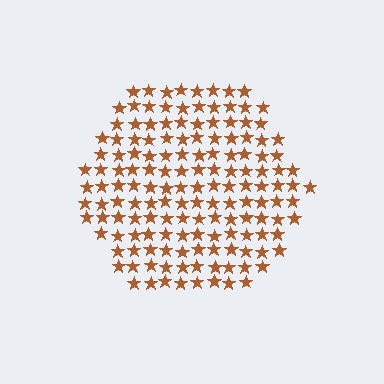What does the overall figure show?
The overall figure shows a hexagon.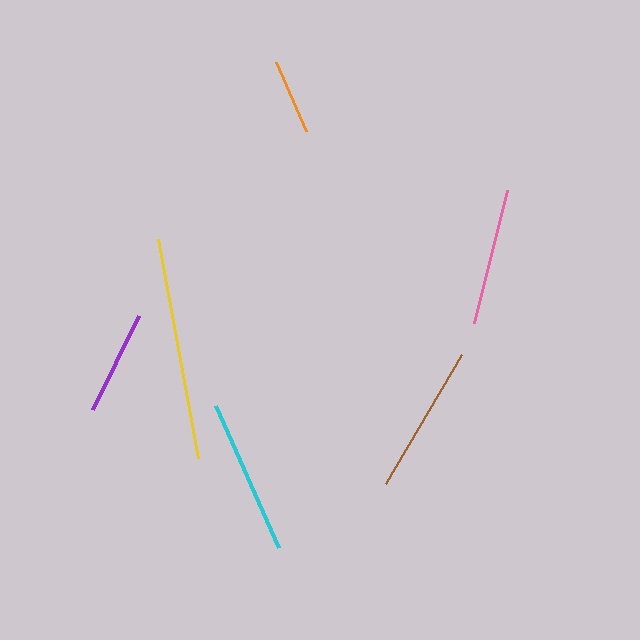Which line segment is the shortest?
The orange line is the shortest at approximately 75 pixels.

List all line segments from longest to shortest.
From longest to shortest: yellow, cyan, brown, pink, purple, orange.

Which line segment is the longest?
The yellow line is the longest at approximately 222 pixels.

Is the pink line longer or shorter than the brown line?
The brown line is longer than the pink line.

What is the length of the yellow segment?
The yellow segment is approximately 222 pixels long.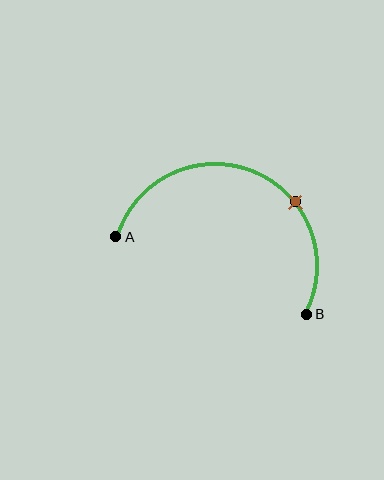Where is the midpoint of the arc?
The arc midpoint is the point on the curve farthest from the straight line joining A and B. It sits above that line.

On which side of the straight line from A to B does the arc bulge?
The arc bulges above the straight line connecting A and B.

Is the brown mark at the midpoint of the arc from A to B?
No. The brown mark lies on the arc but is closer to endpoint B. The arc midpoint would be at the point on the curve equidistant along the arc from both A and B.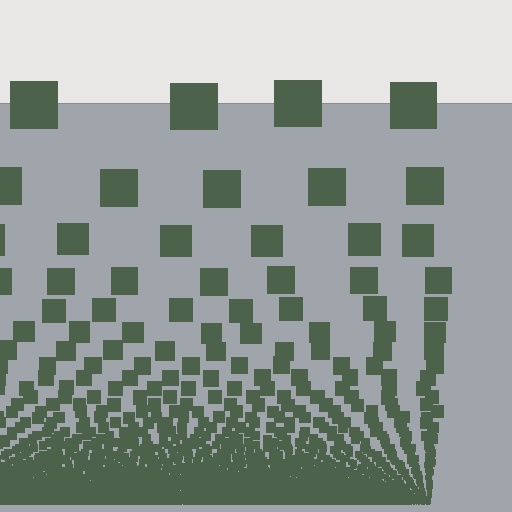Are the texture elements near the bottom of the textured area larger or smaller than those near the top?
Smaller. The gradient is inverted — elements near the bottom are smaller and denser.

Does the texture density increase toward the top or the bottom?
Density increases toward the bottom.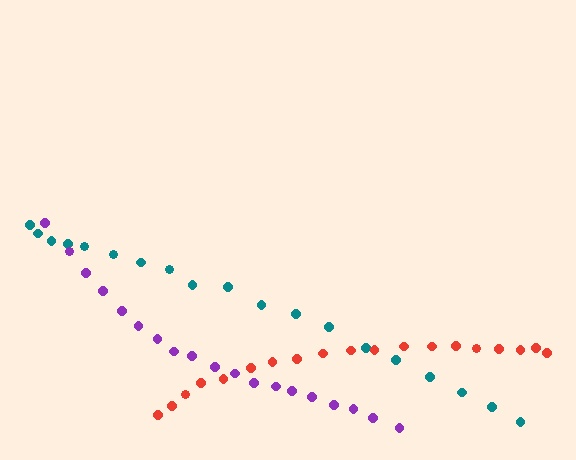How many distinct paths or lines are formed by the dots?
There are 3 distinct paths.